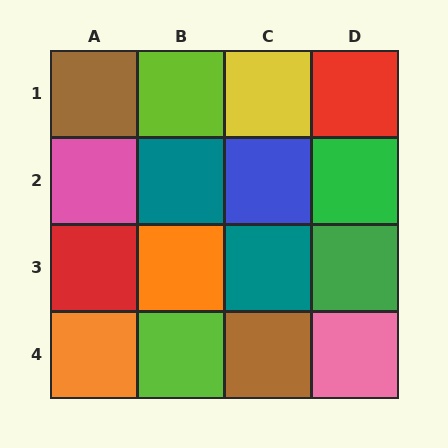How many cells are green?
2 cells are green.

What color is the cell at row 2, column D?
Green.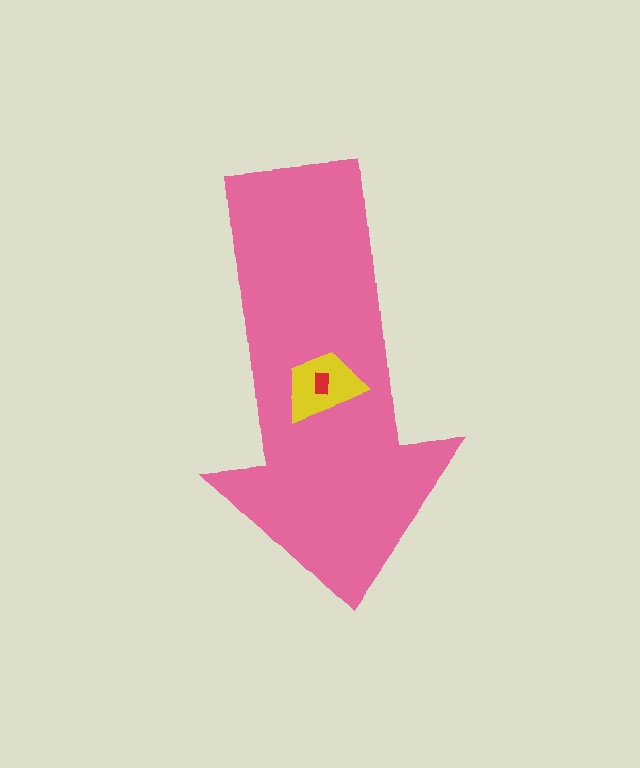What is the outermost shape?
The pink arrow.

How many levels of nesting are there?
3.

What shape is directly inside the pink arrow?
The yellow trapezoid.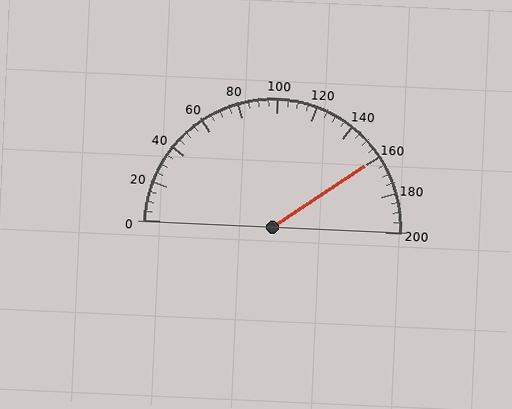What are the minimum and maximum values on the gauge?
The gauge ranges from 0 to 200.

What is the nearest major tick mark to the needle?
The nearest major tick mark is 160.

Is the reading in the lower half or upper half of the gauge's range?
The reading is in the upper half of the range (0 to 200).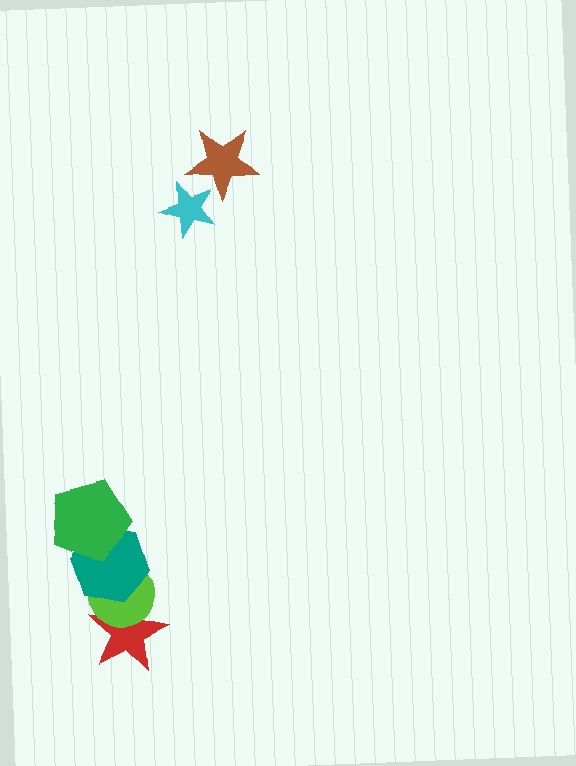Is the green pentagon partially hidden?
No, no other shape covers it.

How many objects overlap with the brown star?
1 object overlaps with the brown star.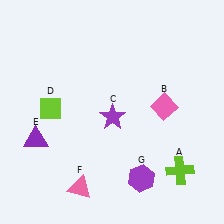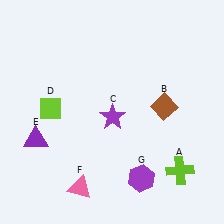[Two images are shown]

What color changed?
The diamond (B) changed from pink in Image 1 to brown in Image 2.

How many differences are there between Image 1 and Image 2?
There is 1 difference between the two images.